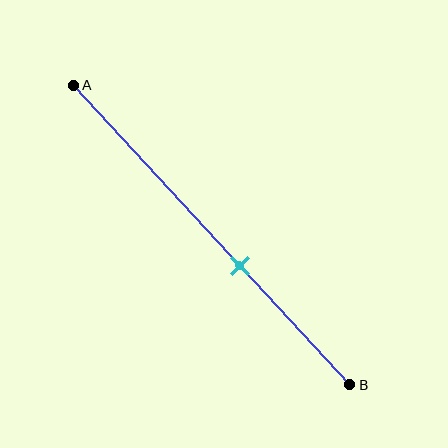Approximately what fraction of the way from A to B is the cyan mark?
The cyan mark is approximately 60% of the way from A to B.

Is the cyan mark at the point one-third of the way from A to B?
No, the mark is at about 60% from A, not at the 33% one-third point.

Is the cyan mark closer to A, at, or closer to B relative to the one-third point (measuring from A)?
The cyan mark is closer to point B than the one-third point of segment AB.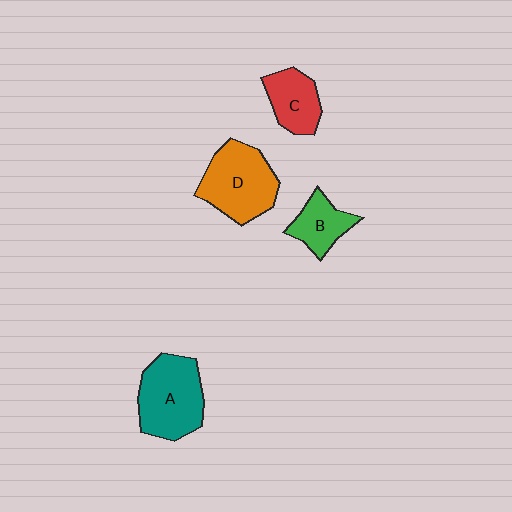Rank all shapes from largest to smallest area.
From largest to smallest: A (teal), D (orange), C (red), B (green).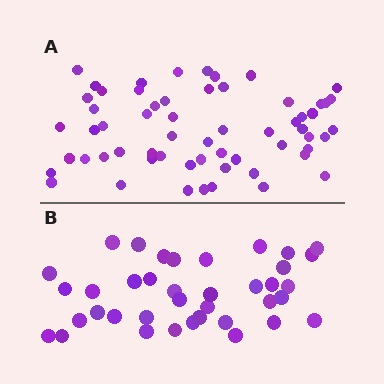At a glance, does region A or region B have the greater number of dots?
Region A (the top region) has more dots.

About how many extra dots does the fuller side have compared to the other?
Region A has approximately 20 more dots than region B.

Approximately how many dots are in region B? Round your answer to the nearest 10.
About 40 dots. (The exact count is 38, which rounds to 40.)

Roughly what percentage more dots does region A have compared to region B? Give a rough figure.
About 60% more.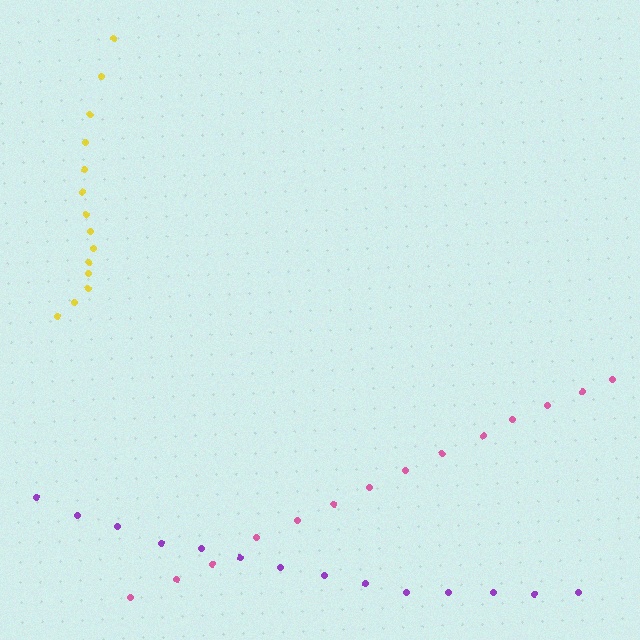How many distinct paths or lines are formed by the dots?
There are 3 distinct paths.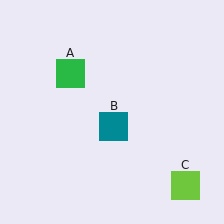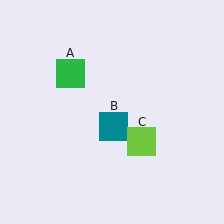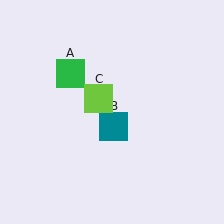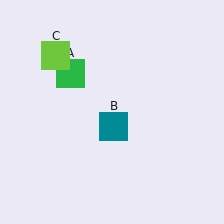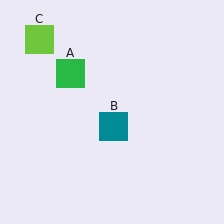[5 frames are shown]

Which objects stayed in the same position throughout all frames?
Green square (object A) and teal square (object B) remained stationary.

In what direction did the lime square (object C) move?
The lime square (object C) moved up and to the left.